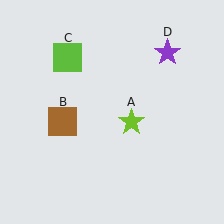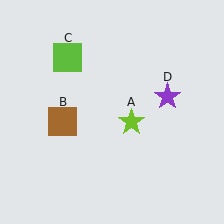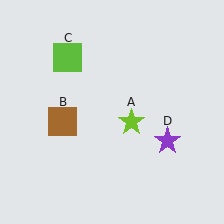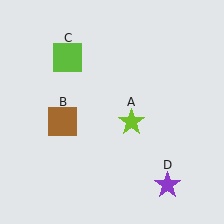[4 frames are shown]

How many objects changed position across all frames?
1 object changed position: purple star (object D).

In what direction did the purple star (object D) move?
The purple star (object D) moved down.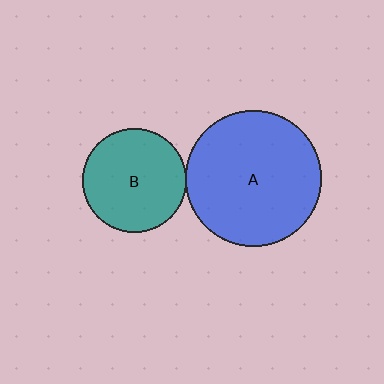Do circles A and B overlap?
Yes.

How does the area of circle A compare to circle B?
Approximately 1.7 times.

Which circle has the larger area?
Circle A (blue).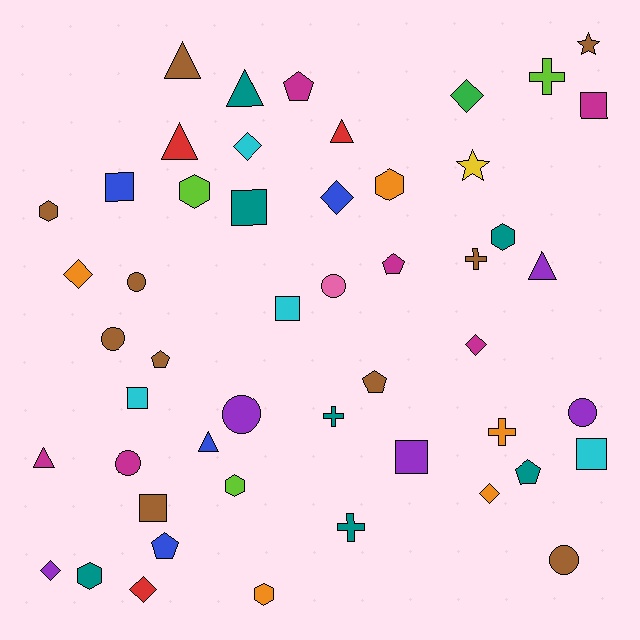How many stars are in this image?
There are 2 stars.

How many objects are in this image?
There are 50 objects.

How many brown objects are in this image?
There are 10 brown objects.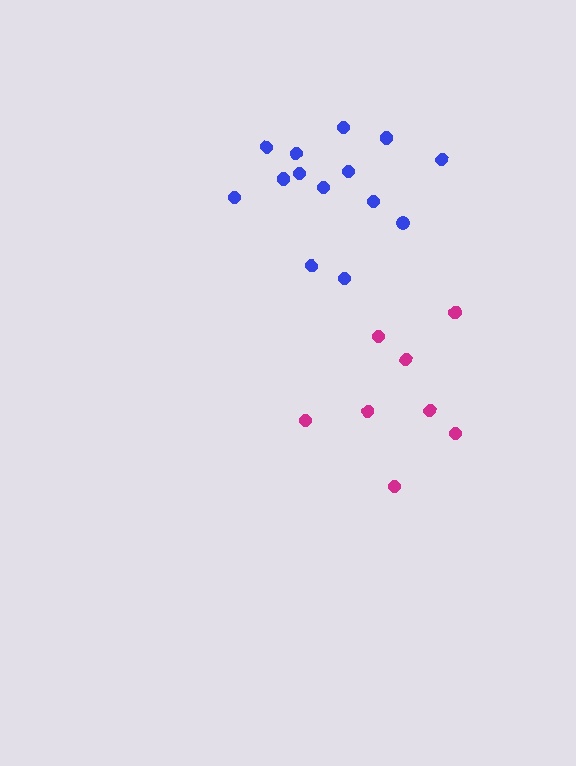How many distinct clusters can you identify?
There are 2 distinct clusters.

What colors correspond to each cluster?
The clusters are colored: magenta, blue.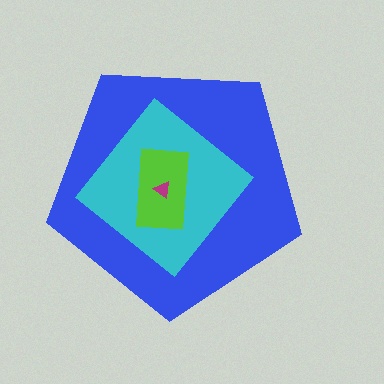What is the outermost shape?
The blue pentagon.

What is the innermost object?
The magenta triangle.